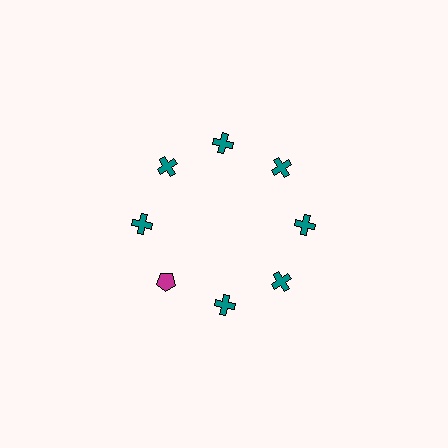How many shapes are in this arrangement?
There are 8 shapes arranged in a ring pattern.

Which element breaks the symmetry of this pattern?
The magenta pentagon at roughly the 8 o'clock position breaks the symmetry. All other shapes are teal crosses.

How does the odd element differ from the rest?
It differs in both color (magenta instead of teal) and shape (pentagon instead of cross).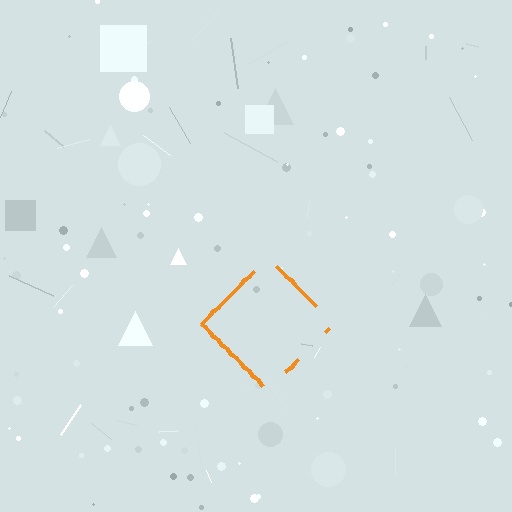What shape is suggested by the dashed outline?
The dashed outline suggests a diamond.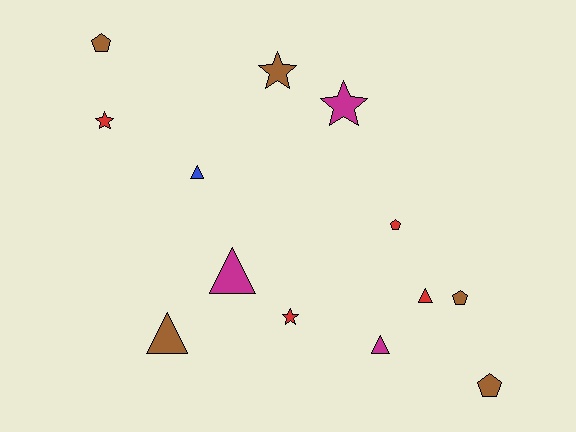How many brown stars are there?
There is 1 brown star.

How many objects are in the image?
There are 13 objects.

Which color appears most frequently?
Brown, with 5 objects.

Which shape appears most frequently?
Triangle, with 5 objects.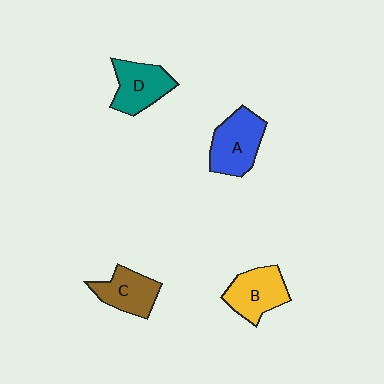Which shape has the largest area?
Shape A (blue).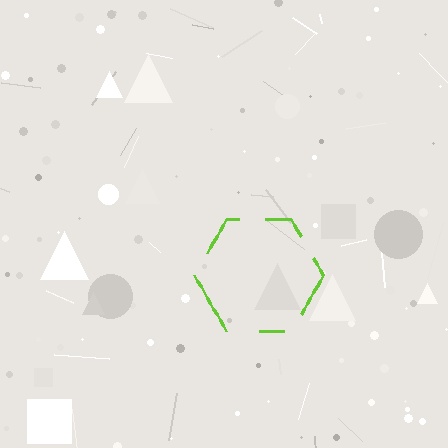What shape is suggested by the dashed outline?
The dashed outline suggests a hexagon.